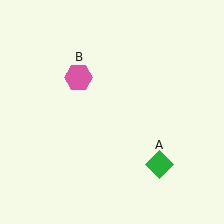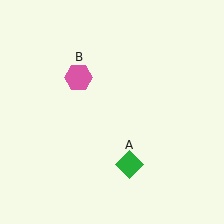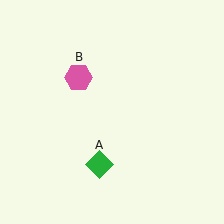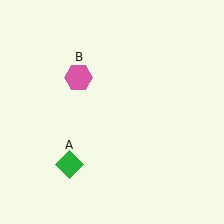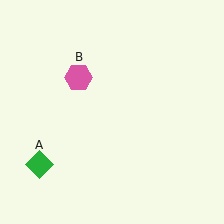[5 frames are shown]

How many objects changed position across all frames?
1 object changed position: green diamond (object A).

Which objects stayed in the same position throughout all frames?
Pink hexagon (object B) remained stationary.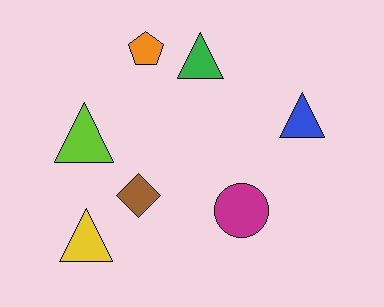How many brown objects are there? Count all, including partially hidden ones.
There is 1 brown object.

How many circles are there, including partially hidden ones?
There is 1 circle.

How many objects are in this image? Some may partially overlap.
There are 7 objects.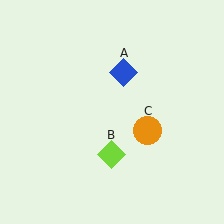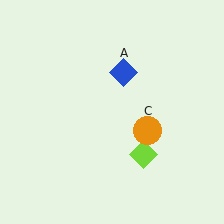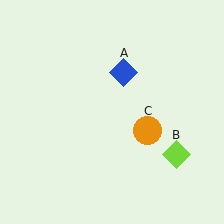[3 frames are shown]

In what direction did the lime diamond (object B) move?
The lime diamond (object B) moved right.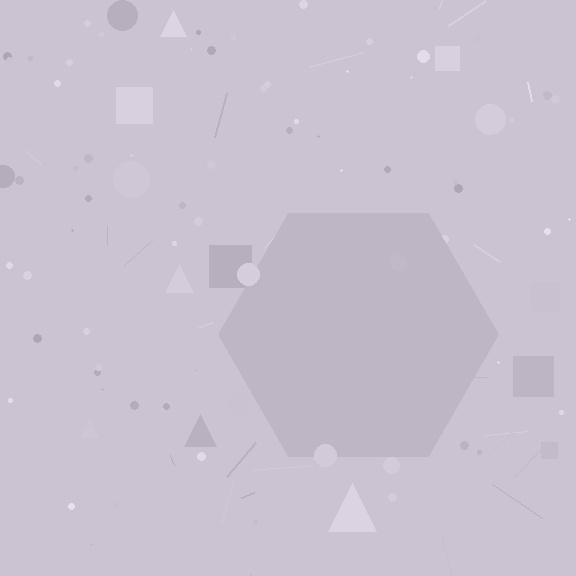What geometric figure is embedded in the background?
A hexagon is embedded in the background.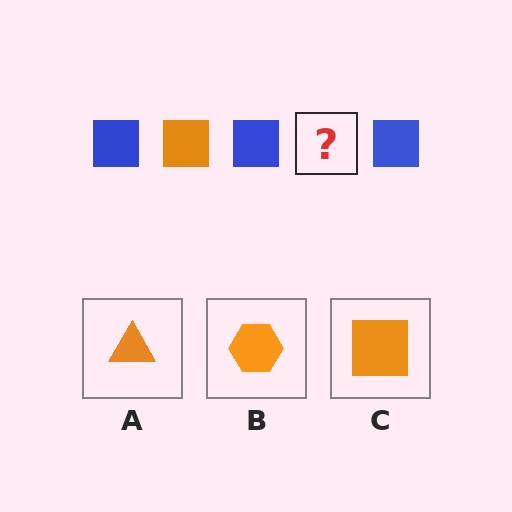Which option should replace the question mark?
Option C.